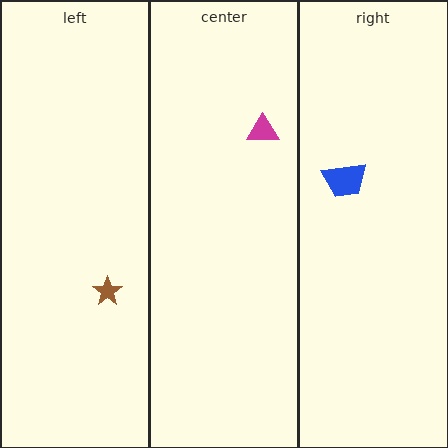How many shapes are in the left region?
1.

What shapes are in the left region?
The brown star.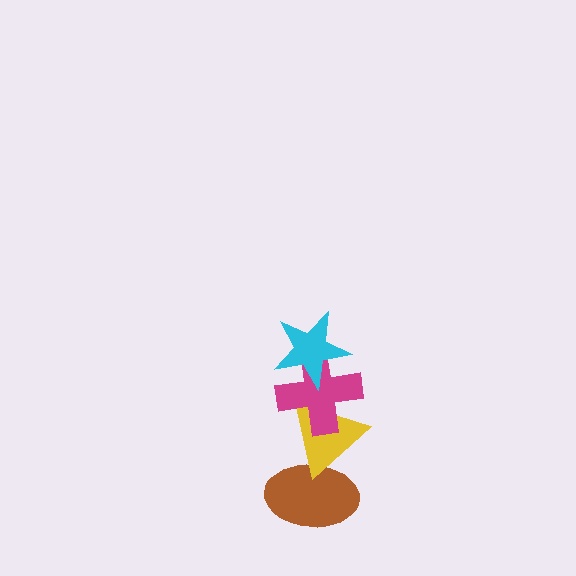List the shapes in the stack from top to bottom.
From top to bottom: the cyan star, the magenta cross, the yellow triangle, the brown ellipse.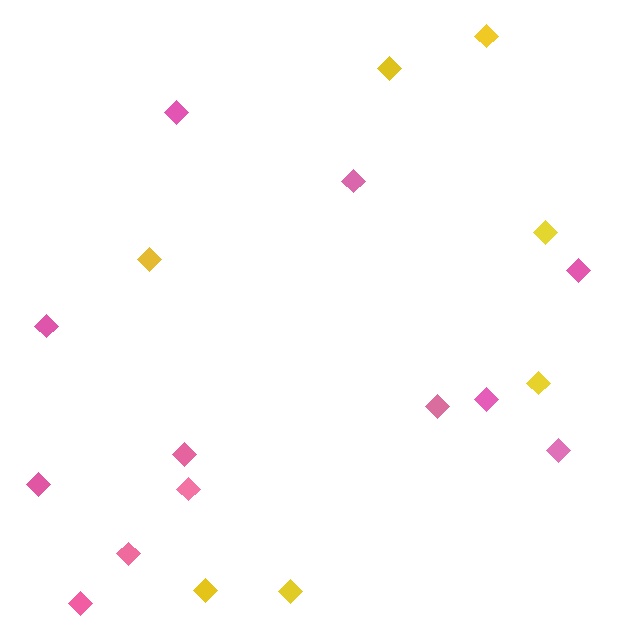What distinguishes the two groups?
There are 2 groups: one group of pink diamonds (12) and one group of yellow diamonds (7).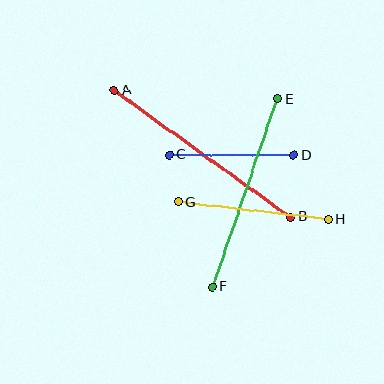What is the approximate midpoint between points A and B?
The midpoint is at approximately (202, 154) pixels.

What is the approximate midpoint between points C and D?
The midpoint is at approximately (232, 155) pixels.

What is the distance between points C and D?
The distance is approximately 125 pixels.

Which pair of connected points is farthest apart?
Points A and B are farthest apart.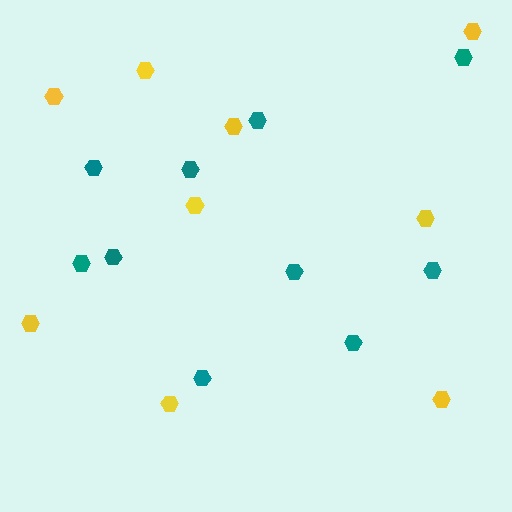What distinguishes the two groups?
There are 2 groups: one group of teal hexagons (10) and one group of yellow hexagons (9).